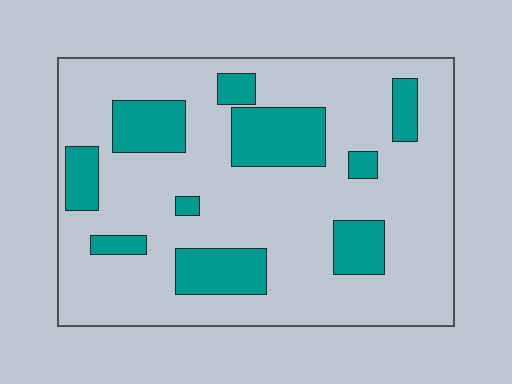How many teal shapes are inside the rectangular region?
10.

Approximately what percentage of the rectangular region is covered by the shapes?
Approximately 25%.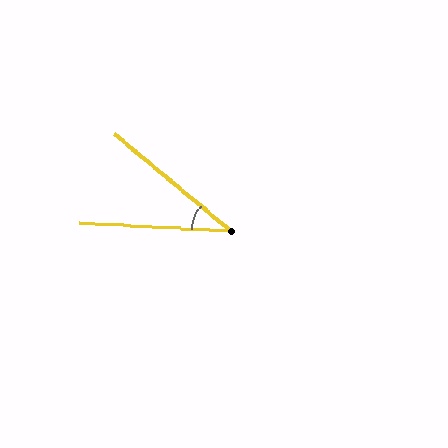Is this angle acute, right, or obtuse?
It is acute.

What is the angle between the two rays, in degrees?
Approximately 37 degrees.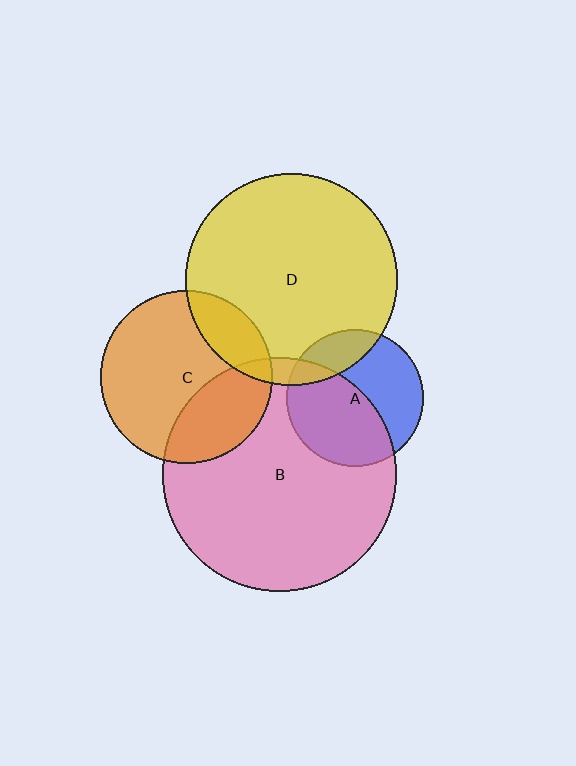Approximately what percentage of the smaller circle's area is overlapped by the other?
Approximately 55%.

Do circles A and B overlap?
Yes.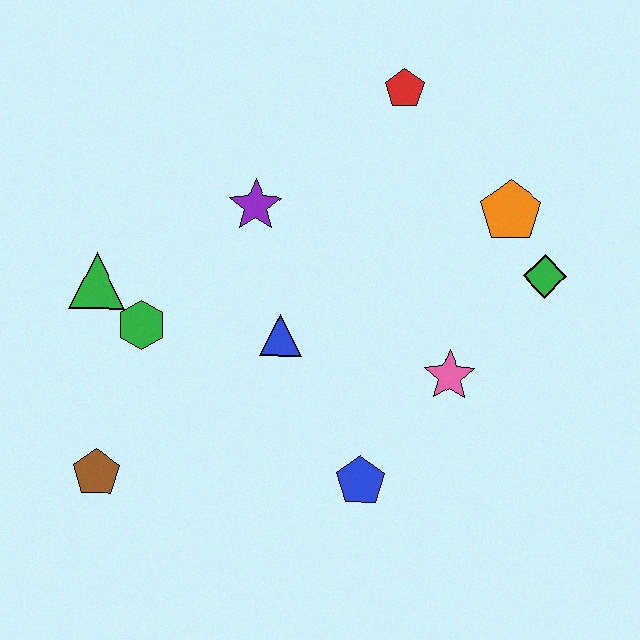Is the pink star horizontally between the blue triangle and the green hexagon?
No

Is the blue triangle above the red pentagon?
No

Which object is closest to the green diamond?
The orange pentagon is closest to the green diamond.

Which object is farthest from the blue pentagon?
The red pentagon is farthest from the blue pentagon.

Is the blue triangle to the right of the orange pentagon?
No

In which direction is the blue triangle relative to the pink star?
The blue triangle is to the left of the pink star.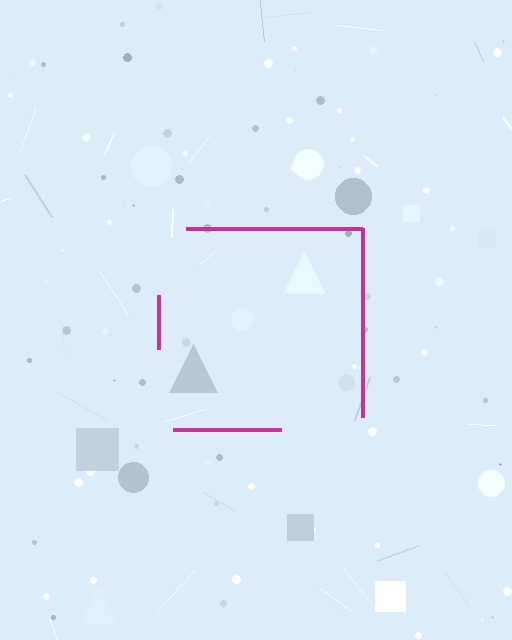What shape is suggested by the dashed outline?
The dashed outline suggests a square.